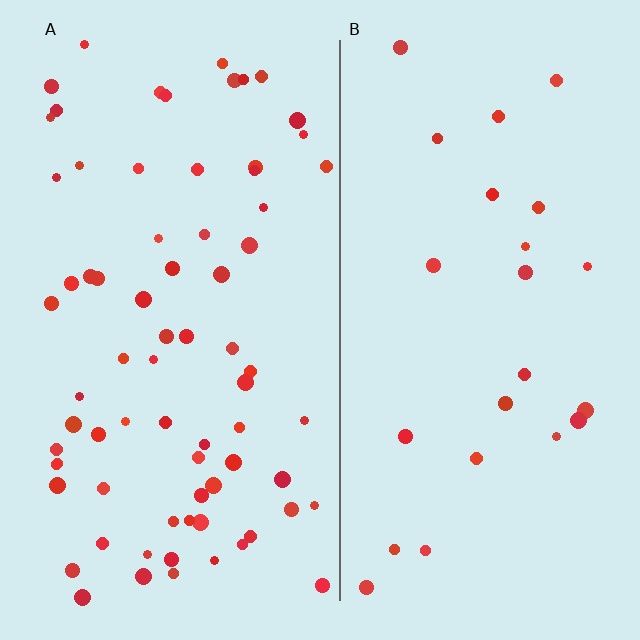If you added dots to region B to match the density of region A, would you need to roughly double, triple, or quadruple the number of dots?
Approximately triple.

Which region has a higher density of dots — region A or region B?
A (the left).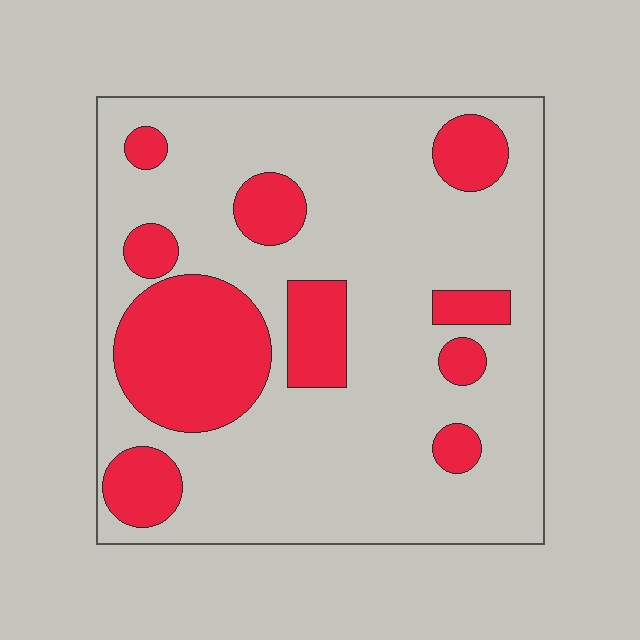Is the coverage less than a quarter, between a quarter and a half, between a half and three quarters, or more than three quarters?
Between a quarter and a half.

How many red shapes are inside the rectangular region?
10.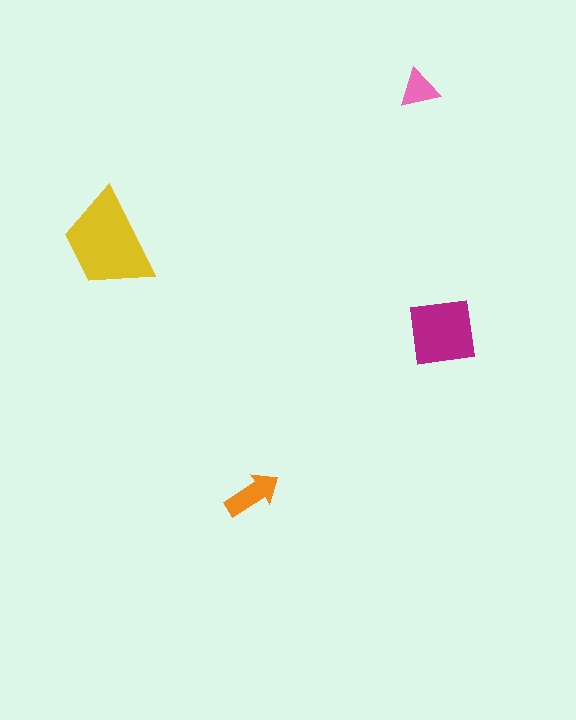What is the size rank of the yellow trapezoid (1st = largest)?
1st.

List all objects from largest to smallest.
The yellow trapezoid, the magenta square, the orange arrow, the pink triangle.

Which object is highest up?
The pink triangle is topmost.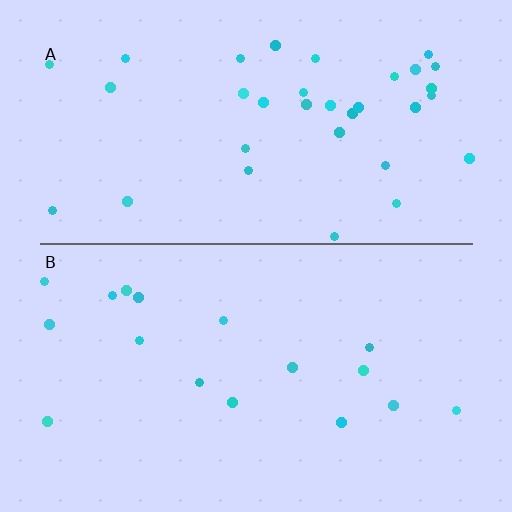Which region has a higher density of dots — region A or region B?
A (the top).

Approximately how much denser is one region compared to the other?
Approximately 2.1× — region A over region B.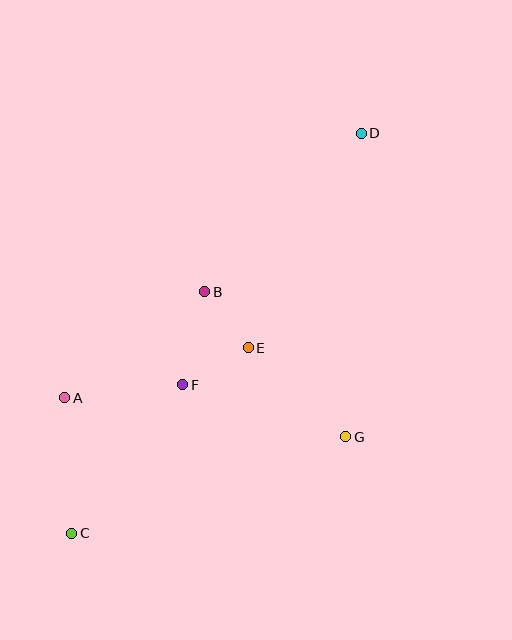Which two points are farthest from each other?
Points C and D are farthest from each other.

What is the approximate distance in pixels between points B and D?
The distance between B and D is approximately 223 pixels.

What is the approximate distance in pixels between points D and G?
The distance between D and G is approximately 304 pixels.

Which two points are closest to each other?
Points B and E are closest to each other.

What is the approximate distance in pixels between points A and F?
The distance between A and F is approximately 119 pixels.